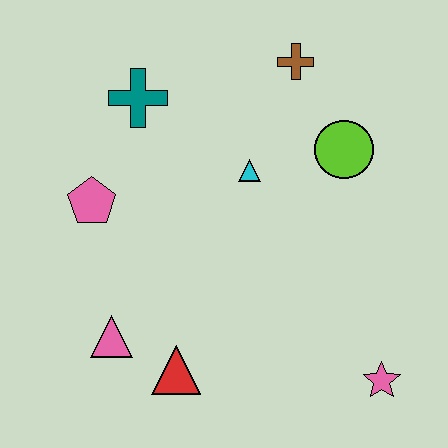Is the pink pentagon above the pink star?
Yes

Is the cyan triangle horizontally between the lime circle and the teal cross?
Yes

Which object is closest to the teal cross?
The pink pentagon is closest to the teal cross.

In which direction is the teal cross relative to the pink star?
The teal cross is above the pink star.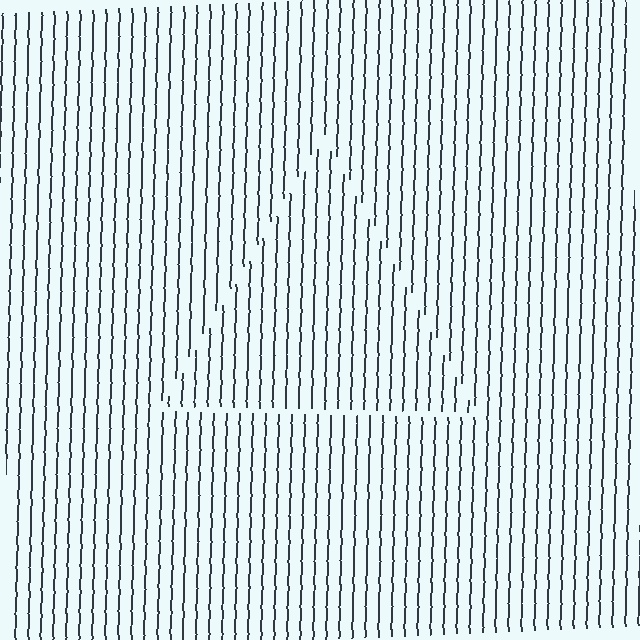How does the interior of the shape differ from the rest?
The interior of the shape contains the same grating, shifted by half a period — the contour is defined by the phase discontinuity where line-ends from the inner and outer gratings abut.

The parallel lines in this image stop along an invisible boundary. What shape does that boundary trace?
An illusory triangle. The interior of the shape contains the same grating, shifted by half a period — the contour is defined by the phase discontinuity where line-ends from the inner and outer gratings abut.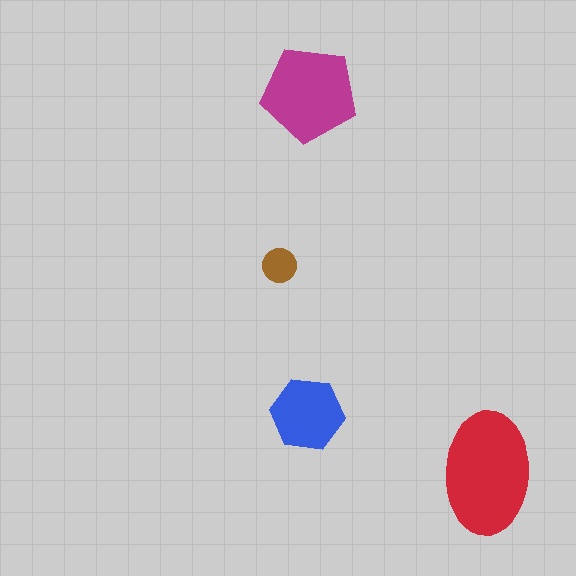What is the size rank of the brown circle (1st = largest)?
4th.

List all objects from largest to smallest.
The red ellipse, the magenta pentagon, the blue hexagon, the brown circle.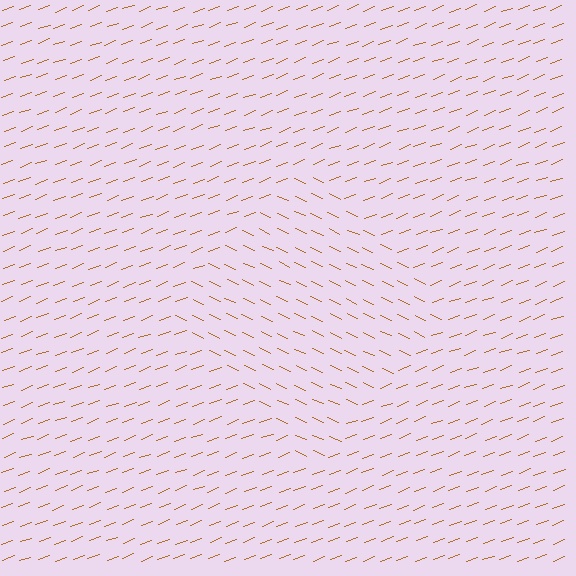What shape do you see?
I see a diamond.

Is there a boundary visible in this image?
Yes, there is a texture boundary formed by a change in line orientation.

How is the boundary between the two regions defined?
The boundary is defined purely by a change in line orientation (approximately 45 degrees difference). All lines are the same color and thickness.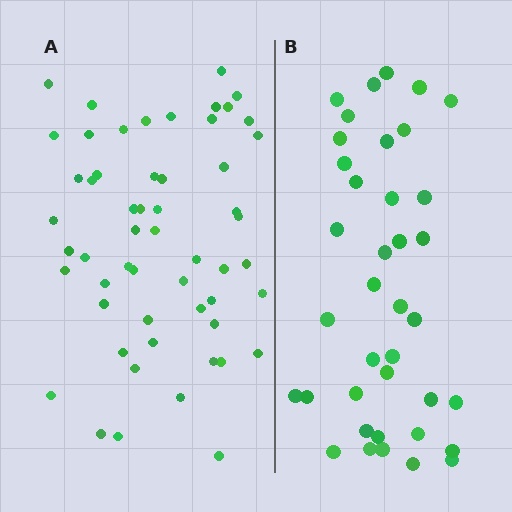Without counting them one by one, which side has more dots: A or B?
Region A (the left region) has more dots.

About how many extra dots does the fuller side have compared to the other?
Region A has approximately 15 more dots than region B.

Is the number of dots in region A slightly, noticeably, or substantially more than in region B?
Region A has noticeably more, but not dramatically so. The ratio is roughly 1.4 to 1.